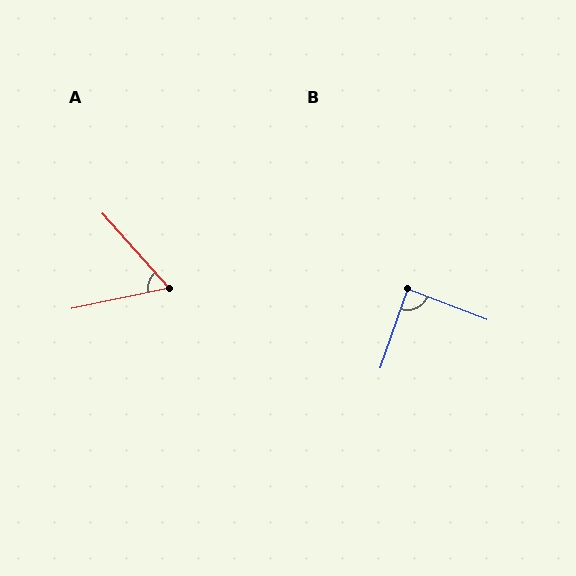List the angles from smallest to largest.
A (60°), B (88°).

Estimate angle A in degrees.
Approximately 60 degrees.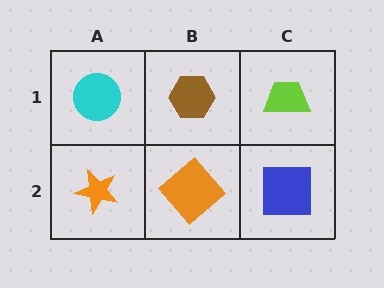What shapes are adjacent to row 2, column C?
A lime trapezoid (row 1, column C), an orange diamond (row 2, column B).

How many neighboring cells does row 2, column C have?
2.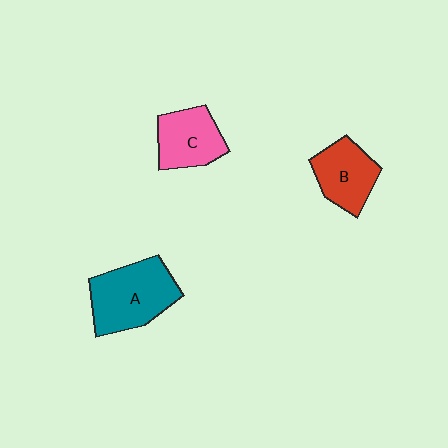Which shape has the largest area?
Shape A (teal).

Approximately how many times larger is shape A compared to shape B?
Approximately 1.4 times.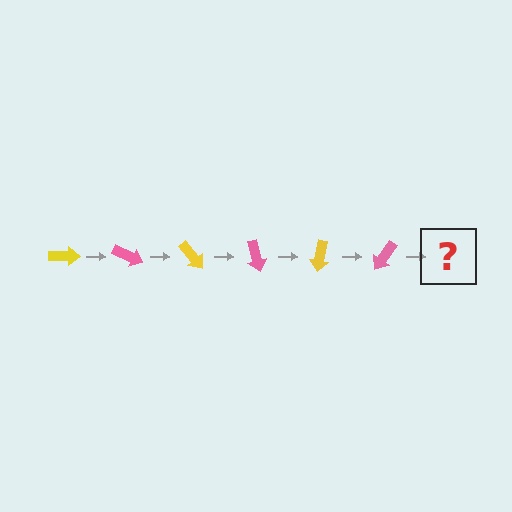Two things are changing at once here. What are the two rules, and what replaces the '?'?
The two rules are that it rotates 25 degrees each step and the color cycles through yellow and pink. The '?' should be a yellow arrow, rotated 150 degrees from the start.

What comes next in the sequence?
The next element should be a yellow arrow, rotated 150 degrees from the start.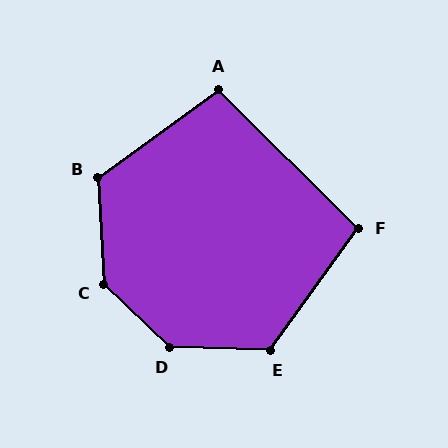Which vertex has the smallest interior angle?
F, at approximately 99 degrees.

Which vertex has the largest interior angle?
D, at approximately 138 degrees.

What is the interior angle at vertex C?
Approximately 137 degrees (obtuse).